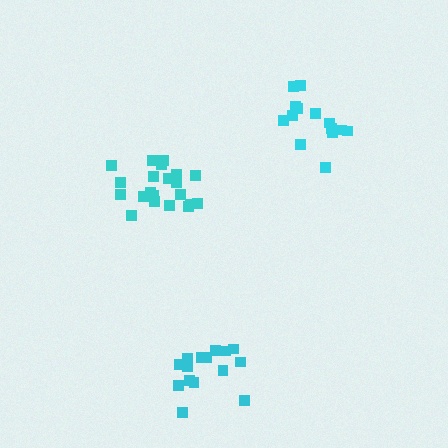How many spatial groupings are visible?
There are 3 spatial groupings.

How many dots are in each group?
Group 1: 21 dots, Group 2: 15 dots, Group 3: 15 dots (51 total).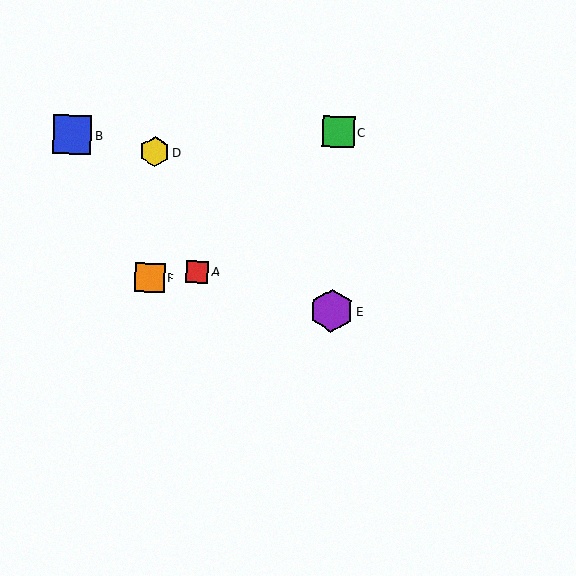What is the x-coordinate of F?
Object F is at x≈150.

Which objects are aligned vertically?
Objects C, E are aligned vertically.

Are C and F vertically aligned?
No, C is at x≈338 and F is at x≈150.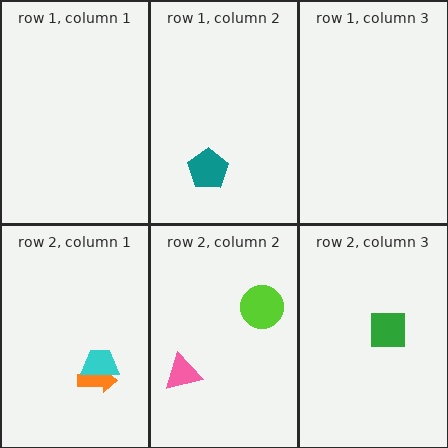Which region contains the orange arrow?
The row 2, column 1 region.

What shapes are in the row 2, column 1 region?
The orange arrow, the cyan trapezoid.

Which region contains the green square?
The row 2, column 3 region.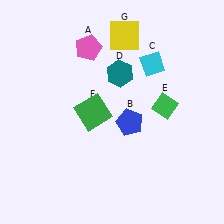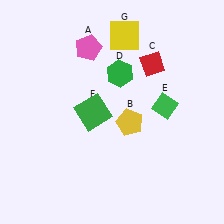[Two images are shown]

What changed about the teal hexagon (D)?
In Image 1, D is teal. In Image 2, it changed to green.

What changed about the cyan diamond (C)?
In Image 1, C is cyan. In Image 2, it changed to red.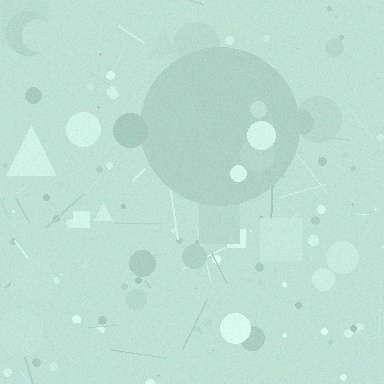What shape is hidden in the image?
A circle is hidden in the image.